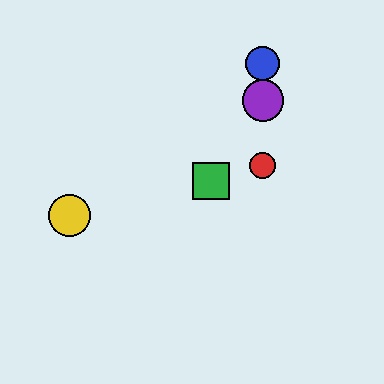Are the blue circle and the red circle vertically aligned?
Yes, both are at x≈263.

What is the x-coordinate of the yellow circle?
The yellow circle is at x≈69.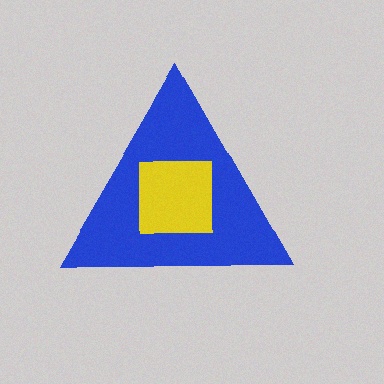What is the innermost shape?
The yellow square.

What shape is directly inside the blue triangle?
The yellow square.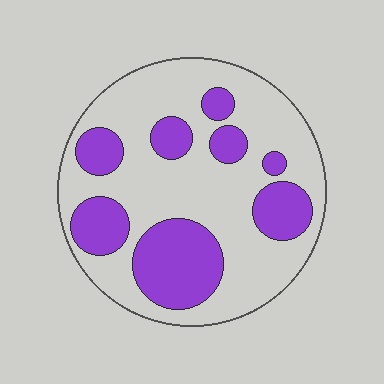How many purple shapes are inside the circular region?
8.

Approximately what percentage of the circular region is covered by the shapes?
Approximately 30%.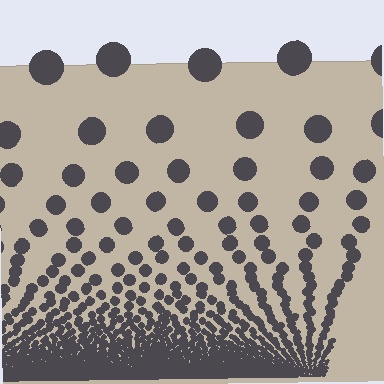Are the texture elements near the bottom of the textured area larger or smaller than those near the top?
Smaller. The gradient is inverted — elements near the bottom are smaller and denser.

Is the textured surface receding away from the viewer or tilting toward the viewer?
The surface appears to tilt toward the viewer. Texture elements get larger and sparser toward the top.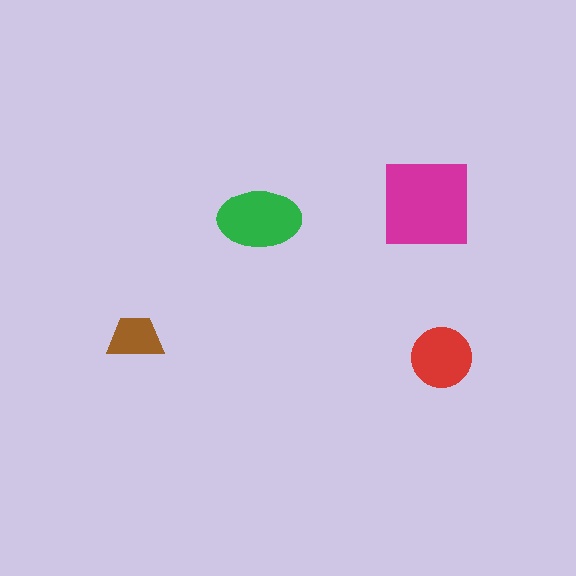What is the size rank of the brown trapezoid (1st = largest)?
4th.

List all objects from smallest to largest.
The brown trapezoid, the red circle, the green ellipse, the magenta square.